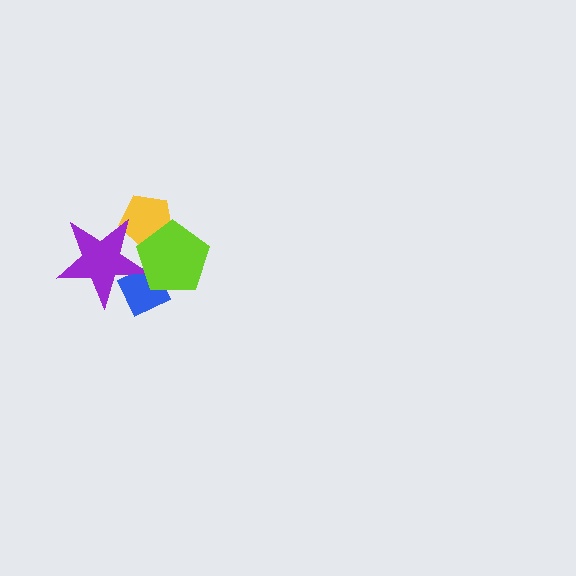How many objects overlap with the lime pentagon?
3 objects overlap with the lime pentagon.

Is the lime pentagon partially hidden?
No, no other shape covers it.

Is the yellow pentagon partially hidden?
Yes, it is partially covered by another shape.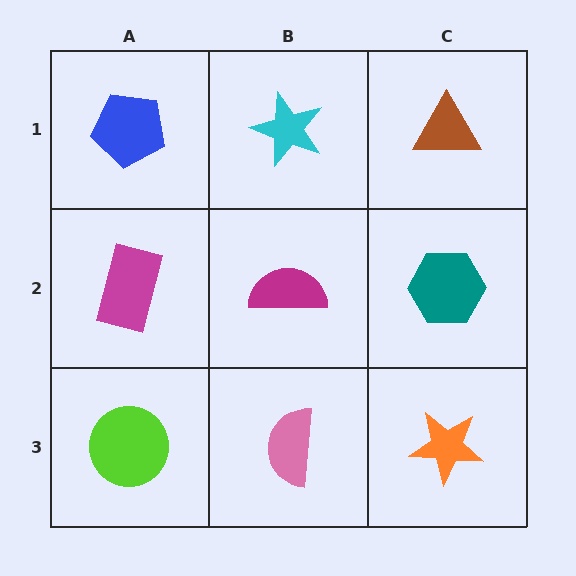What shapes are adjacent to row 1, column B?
A magenta semicircle (row 2, column B), a blue pentagon (row 1, column A), a brown triangle (row 1, column C).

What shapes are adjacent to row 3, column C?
A teal hexagon (row 2, column C), a pink semicircle (row 3, column B).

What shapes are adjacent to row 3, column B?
A magenta semicircle (row 2, column B), a lime circle (row 3, column A), an orange star (row 3, column C).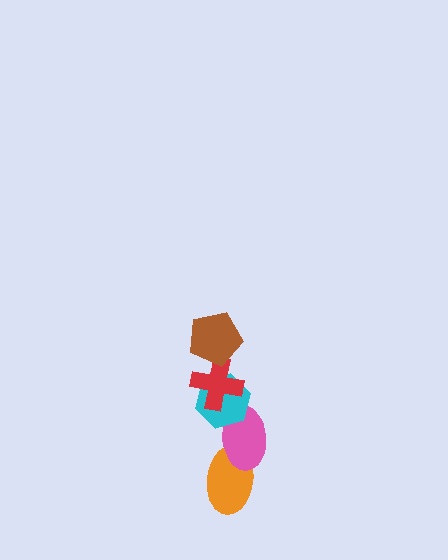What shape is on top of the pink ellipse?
The cyan hexagon is on top of the pink ellipse.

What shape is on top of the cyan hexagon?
The red cross is on top of the cyan hexagon.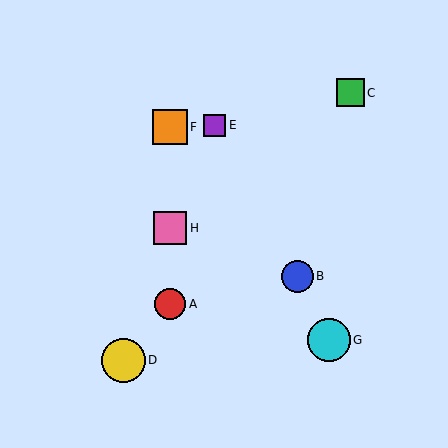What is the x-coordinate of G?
Object G is at x≈329.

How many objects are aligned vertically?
3 objects (A, F, H) are aligned vertically.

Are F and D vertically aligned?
No, F is at x≈170 and D is at x≈123.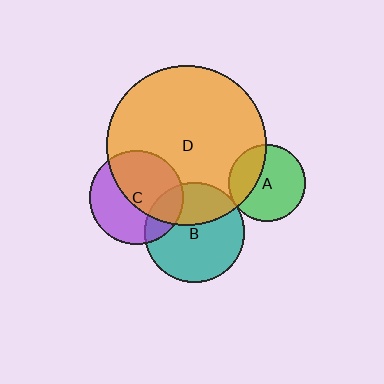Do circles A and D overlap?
Yes.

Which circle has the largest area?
Circle D (orange).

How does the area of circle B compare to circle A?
Approximately 1.7 times.